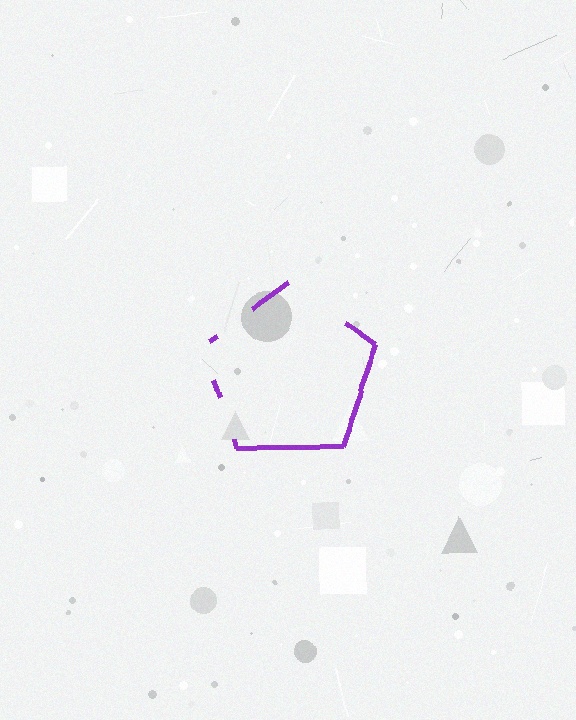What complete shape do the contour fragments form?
The contour fragments form a pentagon.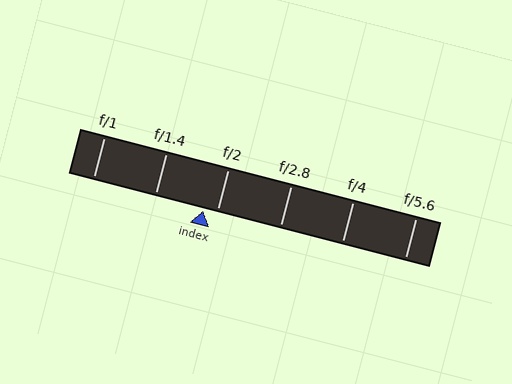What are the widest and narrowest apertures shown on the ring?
The widest aperture shown is f/1 and the narrowest is f/5.6.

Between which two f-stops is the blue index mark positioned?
The index mark is between f/1.4 and f/2.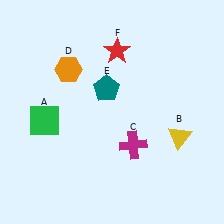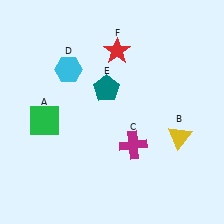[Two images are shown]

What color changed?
The hexagon (D) changed from orange in Image 1 to cyan in Image 2.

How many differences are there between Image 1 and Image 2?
There is 1 difference between the two images.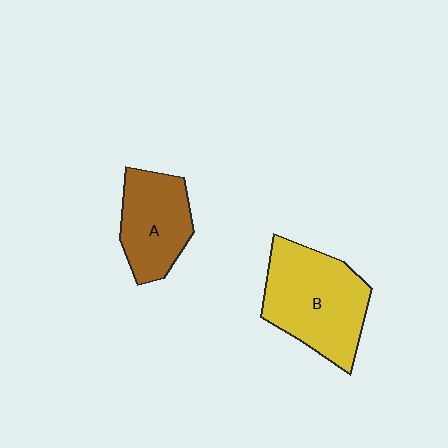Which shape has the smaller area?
Shape A (brown).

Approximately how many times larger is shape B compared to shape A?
Approximately 1.4 times.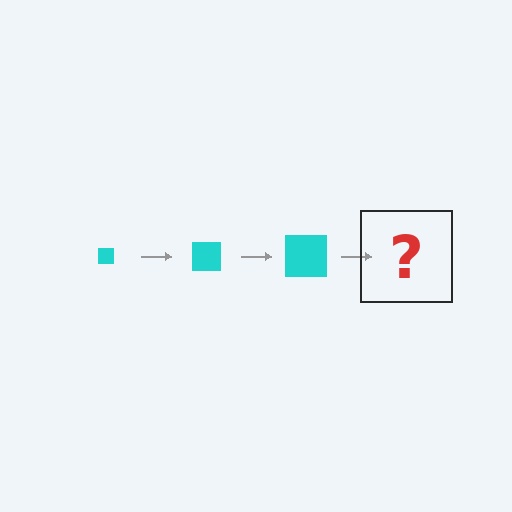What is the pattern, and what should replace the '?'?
The pattern is that the square gets progressively larger each step. The '?' should be a cyan square, larger than the previous one.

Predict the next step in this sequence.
The next step is a cyan square, larger than the previous one.